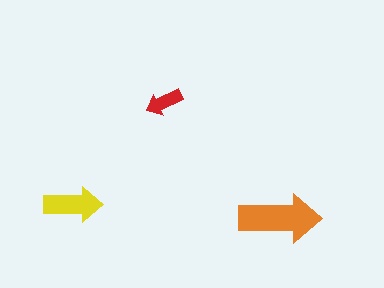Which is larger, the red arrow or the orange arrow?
The orange one.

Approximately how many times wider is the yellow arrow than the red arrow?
About 1.5 times wider.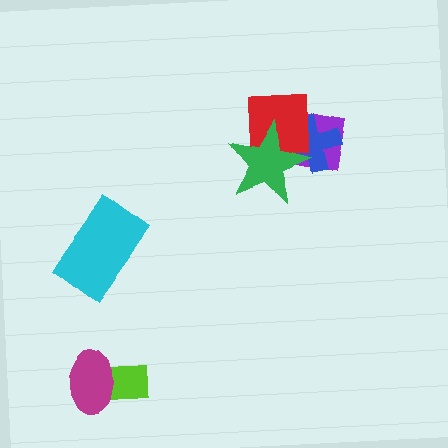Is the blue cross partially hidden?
Yes, it is partially covered by another shape.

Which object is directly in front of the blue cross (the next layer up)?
The red square is directly in front of the blue cross.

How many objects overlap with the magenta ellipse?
1 object overlaps with the magenta ellipse.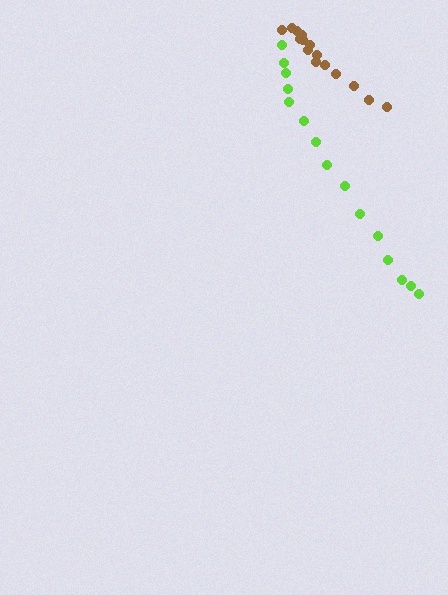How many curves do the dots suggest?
There are 2 distinct paths.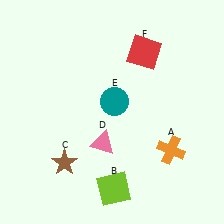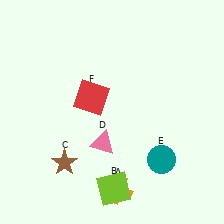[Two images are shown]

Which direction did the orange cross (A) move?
The orange cross (A) moved left.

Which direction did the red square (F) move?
The red square (F) moved left.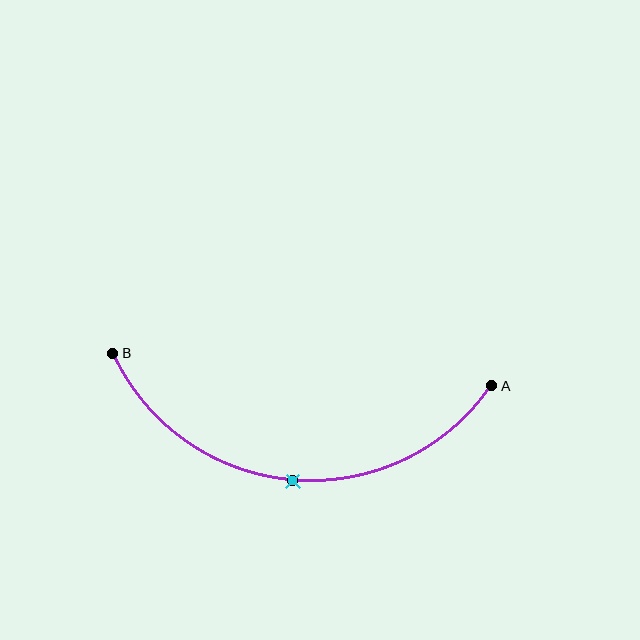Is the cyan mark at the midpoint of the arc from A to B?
Yes. The cyan mark lies on the arc at equal arc-length from both A and B — it is the arc midpoint.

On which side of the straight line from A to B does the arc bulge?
The arc bulges below the straight line connecting A and B.